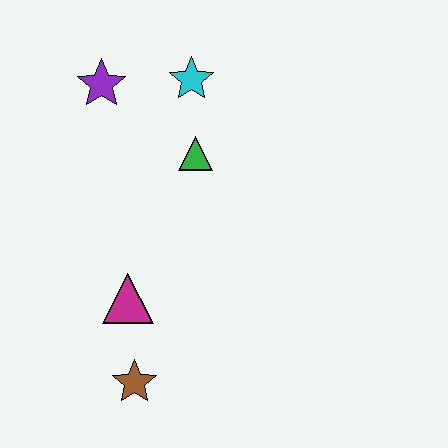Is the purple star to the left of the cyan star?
Yes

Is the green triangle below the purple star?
Yes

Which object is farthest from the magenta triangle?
The cyan star is farthest from the magenta triangle.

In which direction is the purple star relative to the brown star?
The purple star is above the brown star.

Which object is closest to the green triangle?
The cyan star is closest to the green triangle.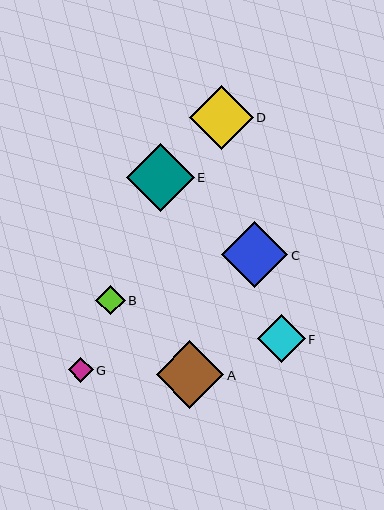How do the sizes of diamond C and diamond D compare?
Diamond C and diamond D are approximately the same size.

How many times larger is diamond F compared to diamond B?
Diamond F is approximately 1.6 times the size of diamond B.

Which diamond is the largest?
Diamond E is the largest with a size of approximately 68 pixels.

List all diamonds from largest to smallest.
From largest to smallest: E, A, C, D, F, B, G.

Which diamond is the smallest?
Diamond G is the smallest with a size of approximately 25 pixels.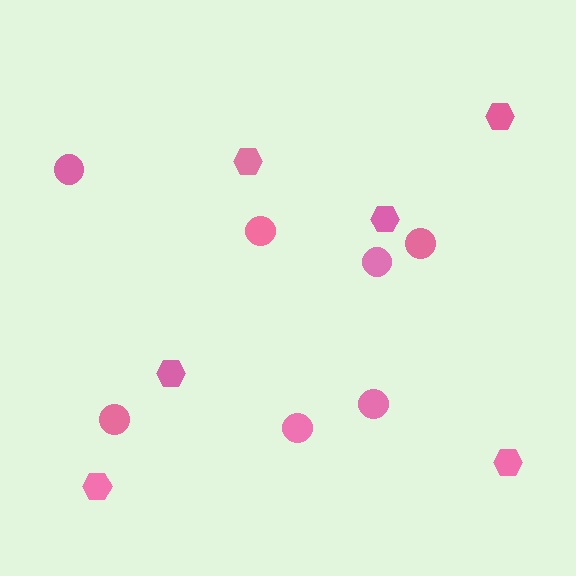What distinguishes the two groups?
There are 2 groups: one group of hexagons (6) and one group of circles (7).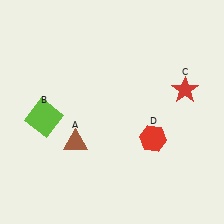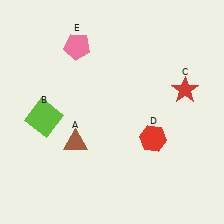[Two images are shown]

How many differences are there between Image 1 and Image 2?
There is 1 difference between the two images.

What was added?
A pink pentagon (E) was added in Image 2.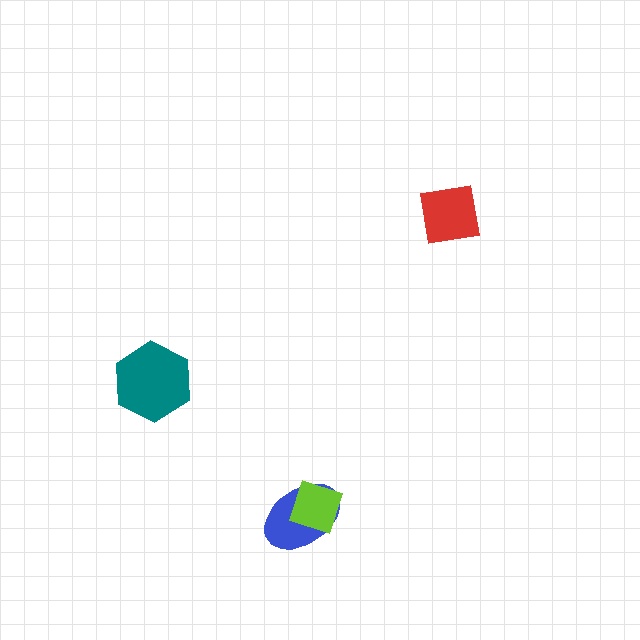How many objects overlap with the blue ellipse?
1 object overlaps with the blue ellipse.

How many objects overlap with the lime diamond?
1 object overlaps with the lime diamond.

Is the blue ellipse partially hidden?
Yes, it is partially covered by another shape.